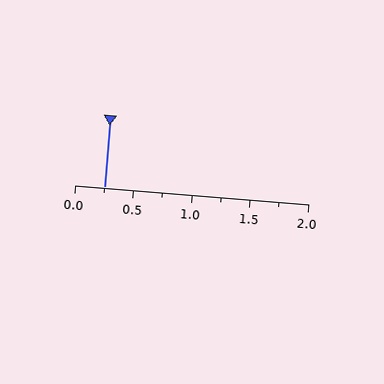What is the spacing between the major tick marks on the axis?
The major ticks are spaced 0.5 apart.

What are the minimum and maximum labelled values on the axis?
The axis runs from 0.0 to 2.0.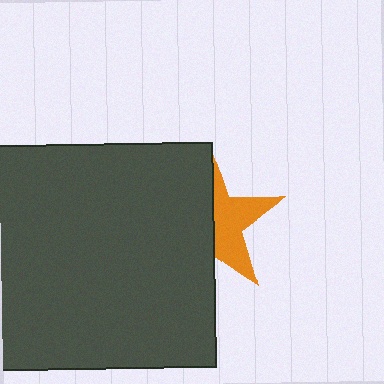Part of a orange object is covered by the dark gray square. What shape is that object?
It is a star.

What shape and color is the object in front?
The object in front is a dark gray square.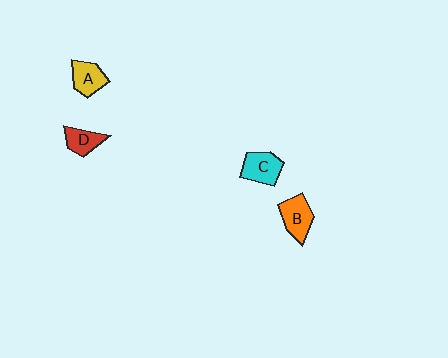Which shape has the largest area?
Shape B (orange).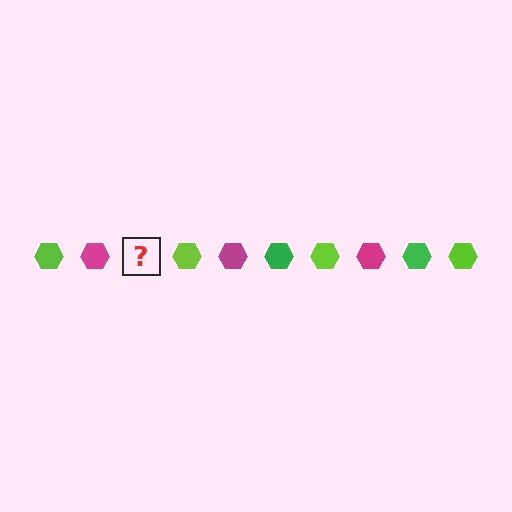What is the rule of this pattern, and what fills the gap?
The rule is that the pattern cycles through lime, magenta, green hexagons. The gap should be filled with a green hexagon.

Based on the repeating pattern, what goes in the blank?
The blank should be a green hexagon.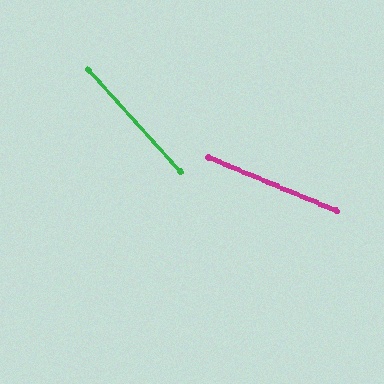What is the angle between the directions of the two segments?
Approximately 25 degrees.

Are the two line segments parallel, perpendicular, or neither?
Neither parallel nor perpendicular — they differ by about 25°.